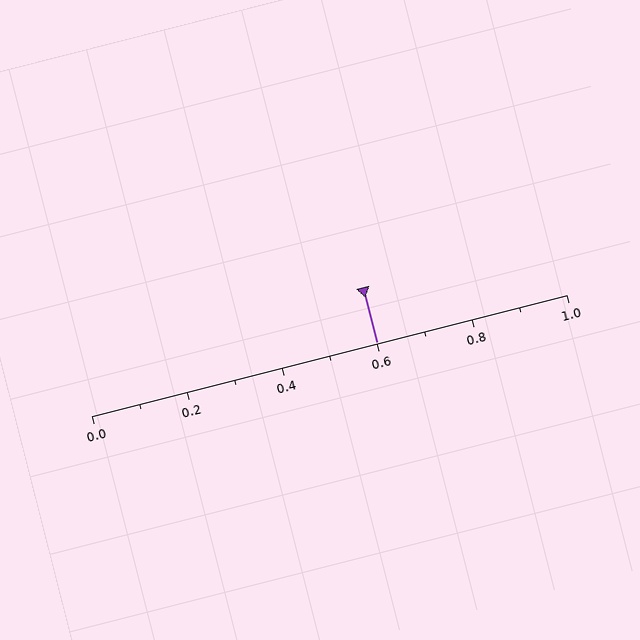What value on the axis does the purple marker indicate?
The marker indicates approximately 0.6.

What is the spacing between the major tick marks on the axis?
The major ticks are spaced 0.2 apart.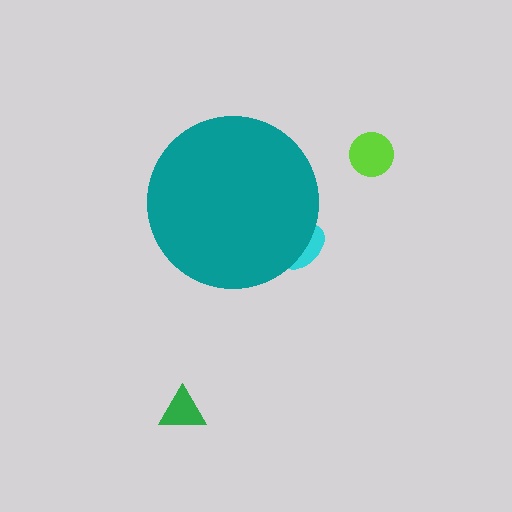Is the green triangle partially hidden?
No, the green triangle is fully visible.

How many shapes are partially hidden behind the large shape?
1 shape is partially hidden.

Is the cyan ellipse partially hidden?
Yes, the cyan ellipse is partially hidden behind the teal circle.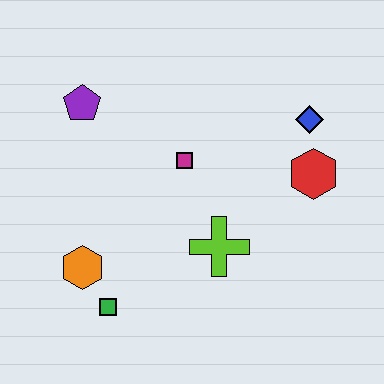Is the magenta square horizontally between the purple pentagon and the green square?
No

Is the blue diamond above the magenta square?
Yes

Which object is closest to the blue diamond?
The red hexagon is closest to the blue diamond.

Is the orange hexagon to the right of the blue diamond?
No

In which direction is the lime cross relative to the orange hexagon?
The lime cross is to the right of the orange hexagon.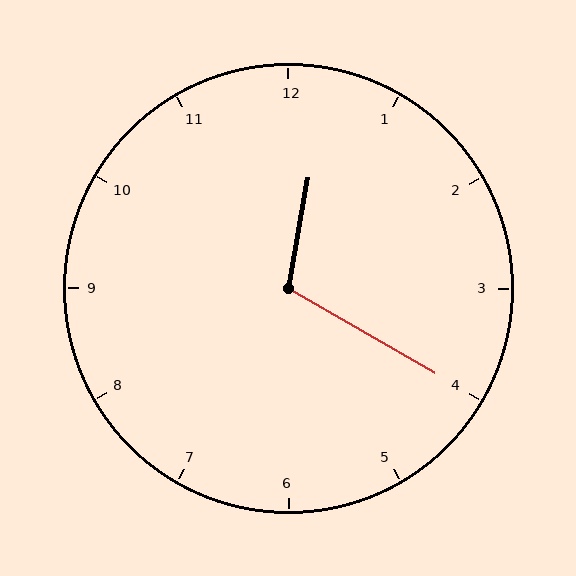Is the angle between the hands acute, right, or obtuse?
It is obtuse.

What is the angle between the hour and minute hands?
Approximately 110 degrees.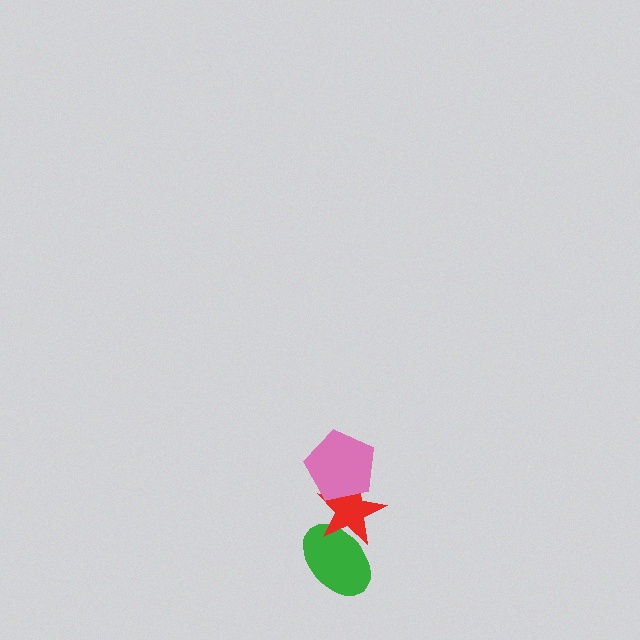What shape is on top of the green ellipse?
The red star is on top of the green ellipse.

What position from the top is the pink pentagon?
The pink pentagon is 1st from the top.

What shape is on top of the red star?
The pink pentagon is on top of the red star.